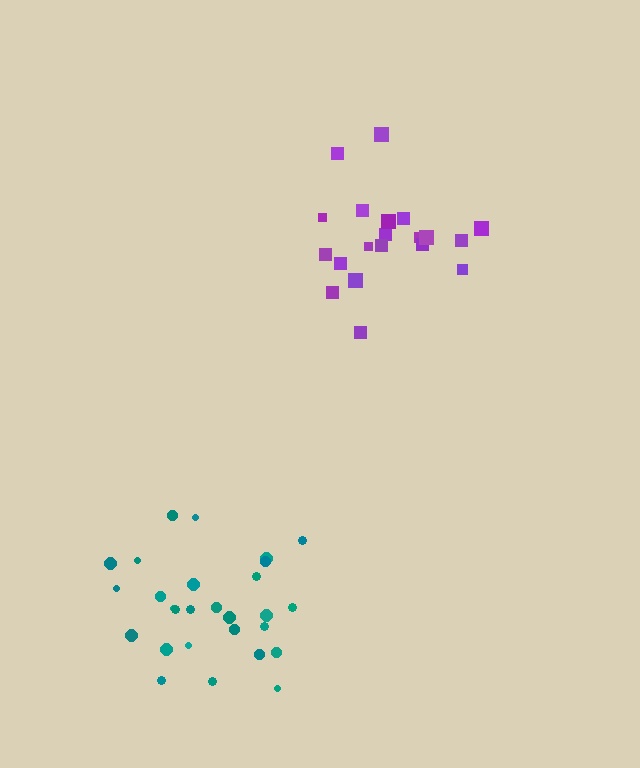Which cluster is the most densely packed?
Purple.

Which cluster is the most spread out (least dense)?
Teal.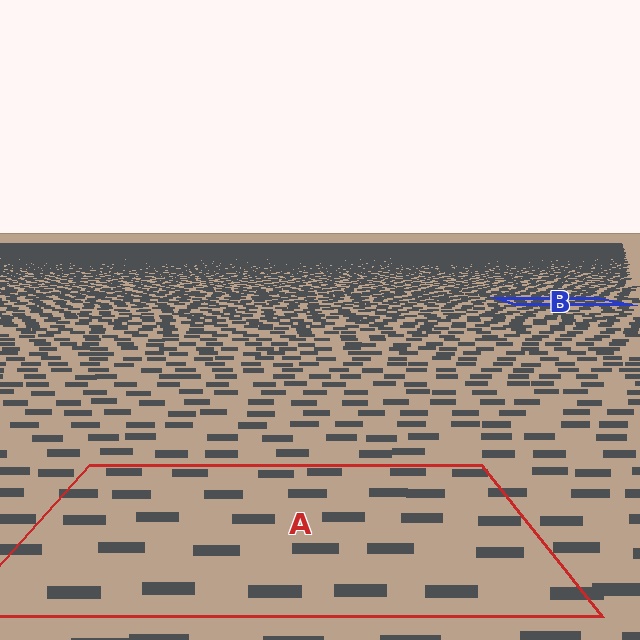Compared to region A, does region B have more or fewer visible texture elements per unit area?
Region B has more texture elements per unit area — they are packed more densely because it is farther away.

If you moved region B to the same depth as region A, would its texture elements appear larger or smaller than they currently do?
They would appear larger. At a closer depth, the same texture elements are projected at a bigger on-screen size.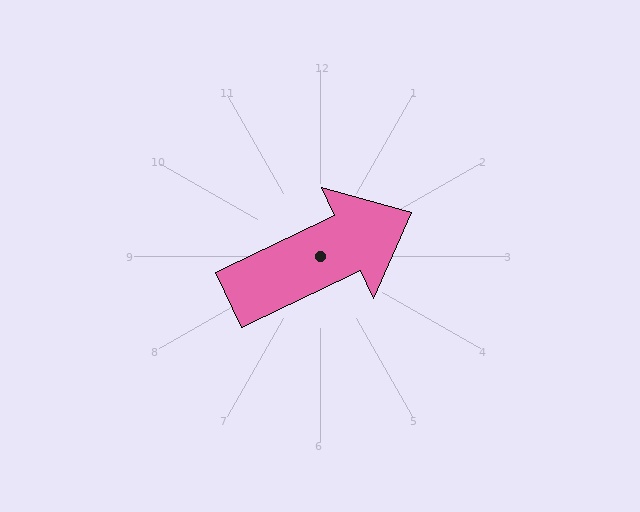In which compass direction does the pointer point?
Northeast.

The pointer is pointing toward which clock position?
Roughly 2 o'clock.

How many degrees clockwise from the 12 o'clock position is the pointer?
Approximately 65 degrees.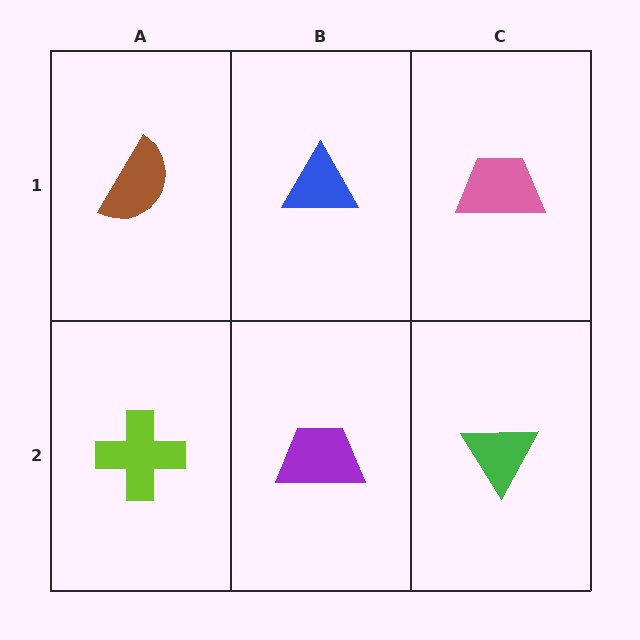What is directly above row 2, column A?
A brown semicircle.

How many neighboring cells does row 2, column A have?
2.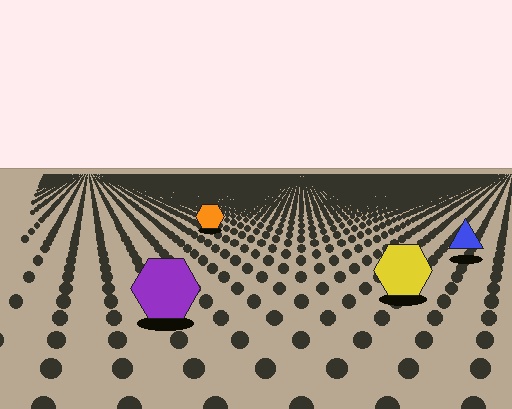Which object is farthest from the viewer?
The orange hexagon is farthest from the viewer. It appears smaller and the ground texture around it is denser.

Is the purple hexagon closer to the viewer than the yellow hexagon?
Yes. The purple hexagon is closer — you can tell from the texture gradient: the ground texture is coarser near it.